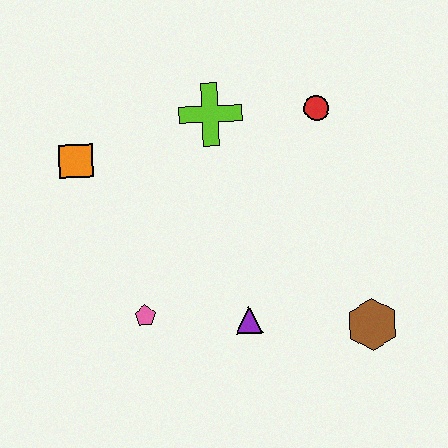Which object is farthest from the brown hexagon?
The orange square is farthest from the brown hexagon.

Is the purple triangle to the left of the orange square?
No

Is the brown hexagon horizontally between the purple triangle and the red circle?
No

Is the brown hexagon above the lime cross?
No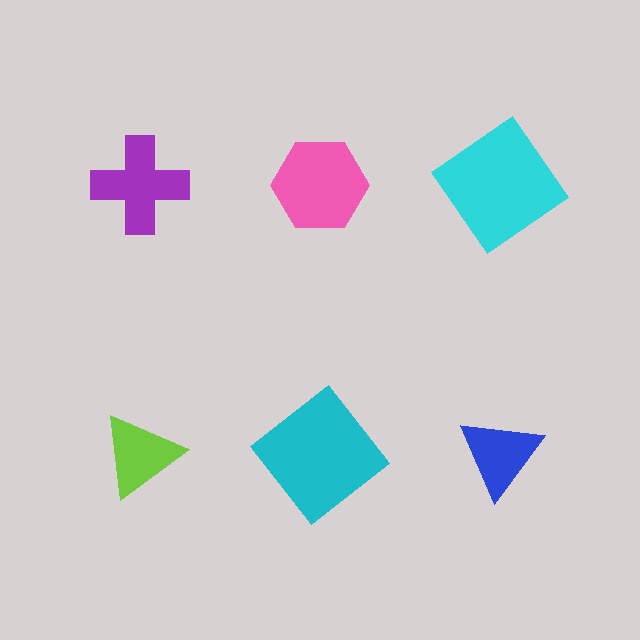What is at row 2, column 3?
A blue triangle.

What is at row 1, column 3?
A cyan diamond.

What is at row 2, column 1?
A lime triangle.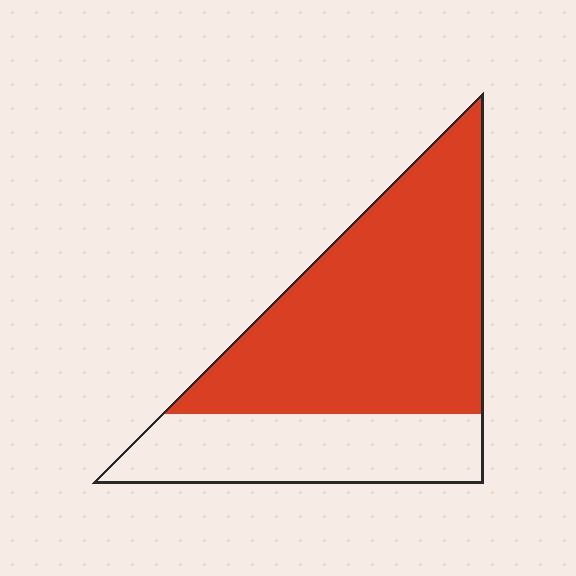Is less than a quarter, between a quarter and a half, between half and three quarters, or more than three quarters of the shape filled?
Between half and three quarters.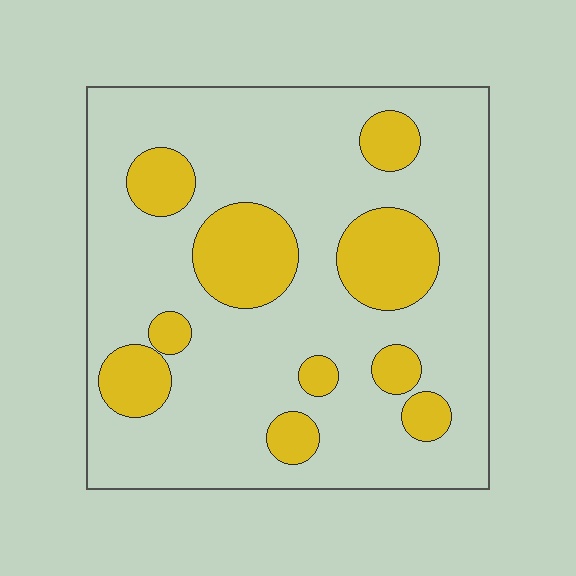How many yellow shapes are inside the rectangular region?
10.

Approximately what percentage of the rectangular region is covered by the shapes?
Approximately 25%.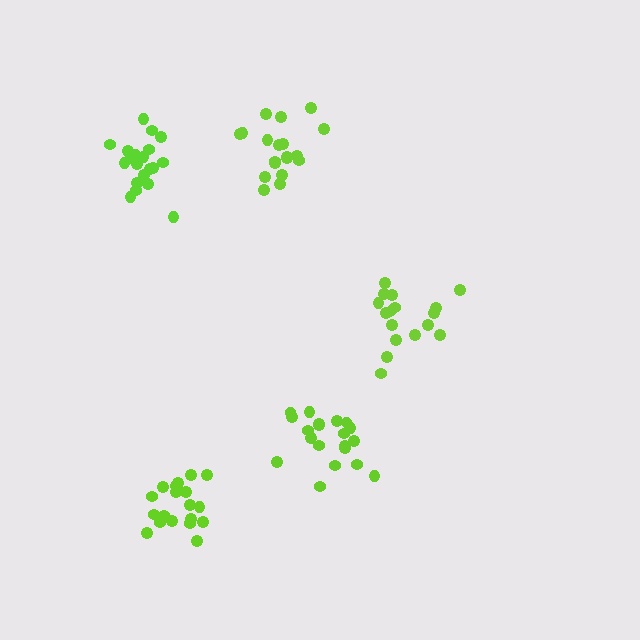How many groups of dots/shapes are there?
There are 5 groups.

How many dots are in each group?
Group 1: 17 dots, Group 2: 19 dots, Group 3: 19 dots, Group 4: 20 dots, Group 5: 20 dots (95 total).